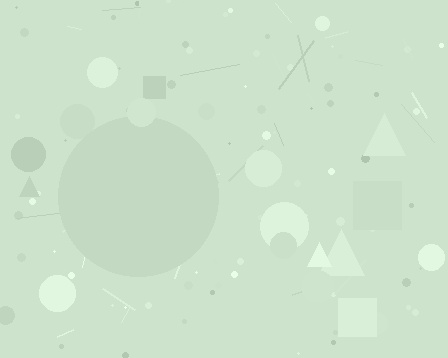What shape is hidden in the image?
A circle is hidden in the image.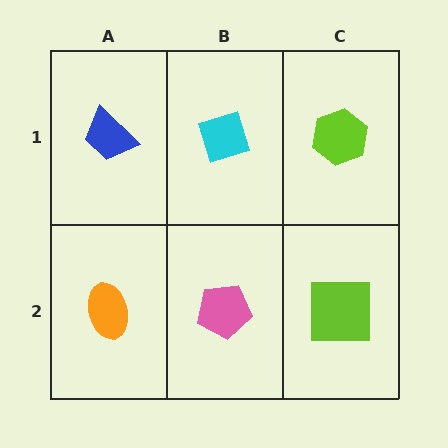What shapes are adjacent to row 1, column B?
A pink pentagon (row 2, column B), a blue trapezoid (row 1, column A), a lime hexagon (row 1, column C).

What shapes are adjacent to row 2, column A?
A blue trapezoid (row 1, column A), a pink pentagon (row 2, column B).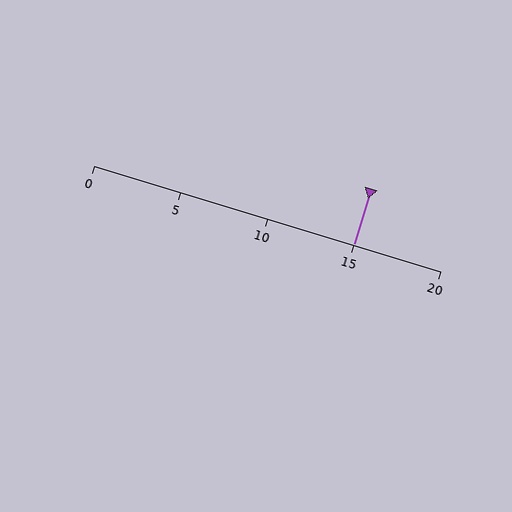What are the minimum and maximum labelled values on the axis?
The axis runs from 0 to 20.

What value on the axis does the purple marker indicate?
The marker indicates approximately 15.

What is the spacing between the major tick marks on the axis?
The major ticks are spaced 5 apart.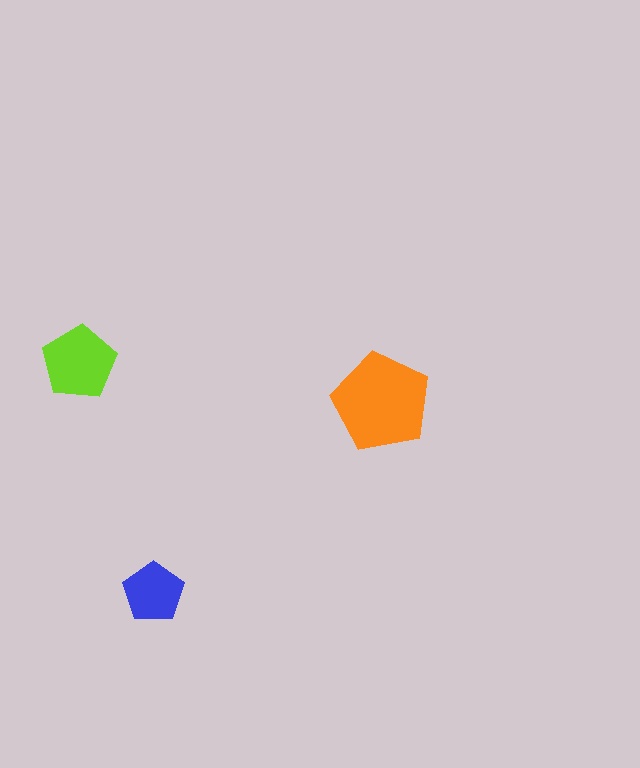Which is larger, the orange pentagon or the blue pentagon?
The orange one.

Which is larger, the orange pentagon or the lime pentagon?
The orange one.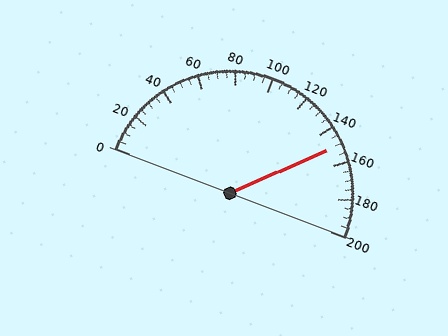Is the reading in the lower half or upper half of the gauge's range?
The reading is in the upper half of the range (0 to 200).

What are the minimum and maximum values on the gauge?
The gauge ranges from 0 to 200.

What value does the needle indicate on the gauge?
The needle indicates approximately 150.